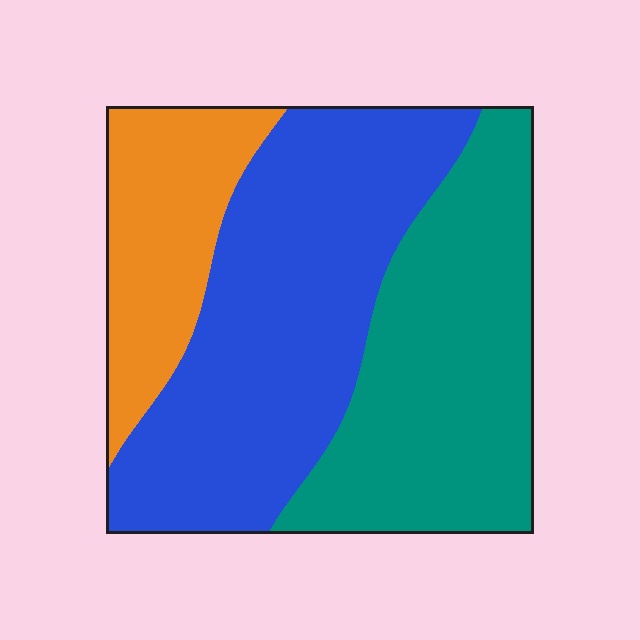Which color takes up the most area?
Blue, at roughly 45%.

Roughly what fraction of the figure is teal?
Teal covers 37% of the figure.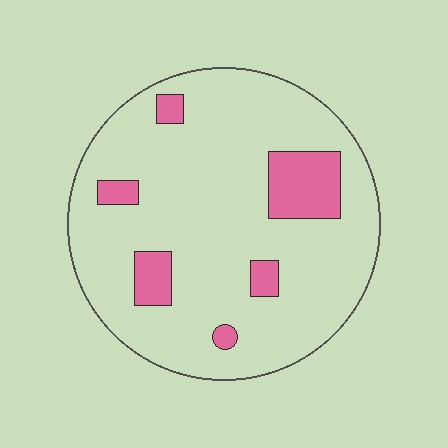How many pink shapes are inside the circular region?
6.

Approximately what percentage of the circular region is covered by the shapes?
Approximately 15%.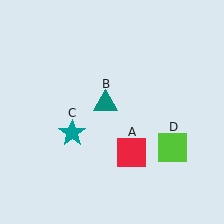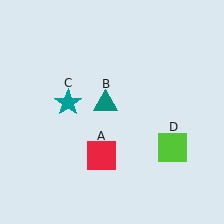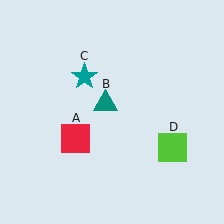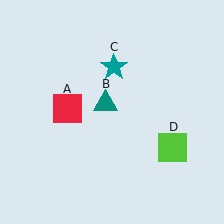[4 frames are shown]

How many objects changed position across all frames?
2 objects changed position: red square (object A), teal star (object C).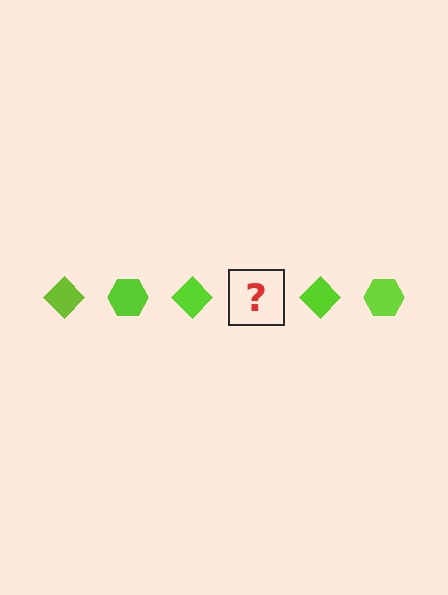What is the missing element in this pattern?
The missing element is a lime hexagon.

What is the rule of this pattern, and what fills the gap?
The rule is that the pattern cycles through diamond, hexagon shapes in lime. The gap should be filled with a lime hexagon.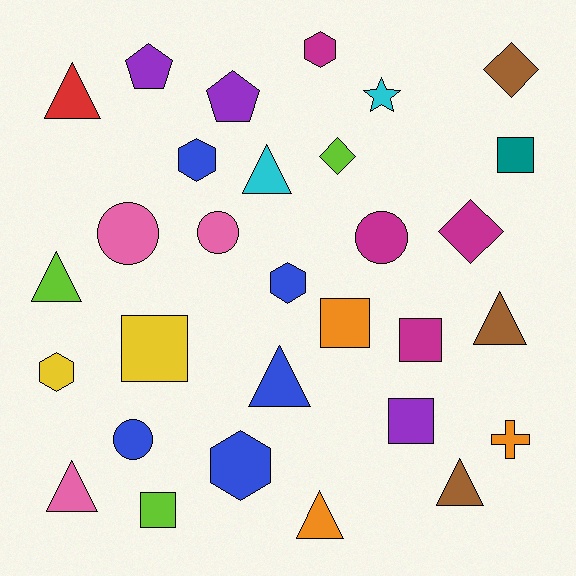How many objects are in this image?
There are 30 objects.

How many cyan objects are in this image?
There are 2 cyan objects.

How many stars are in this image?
There is 1 star.